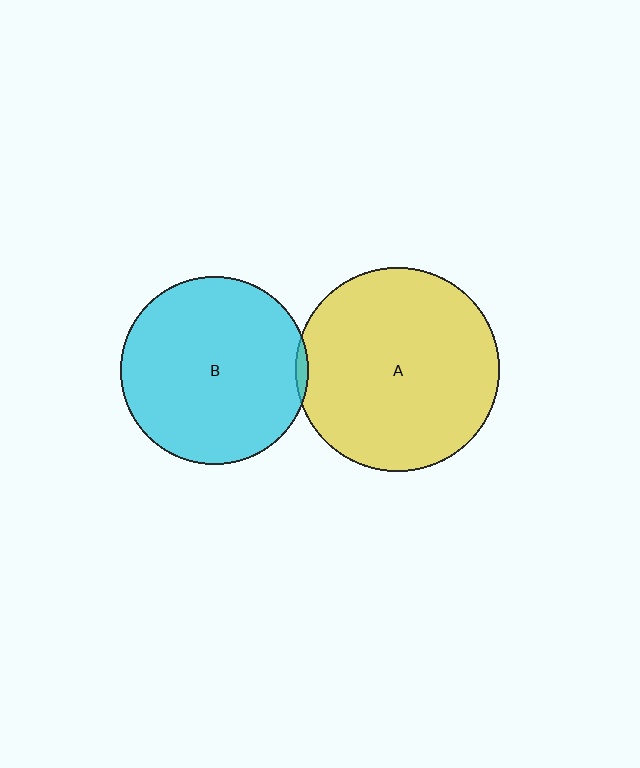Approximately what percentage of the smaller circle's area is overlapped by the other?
Approximately 5%.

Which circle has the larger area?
Circle A (yellow).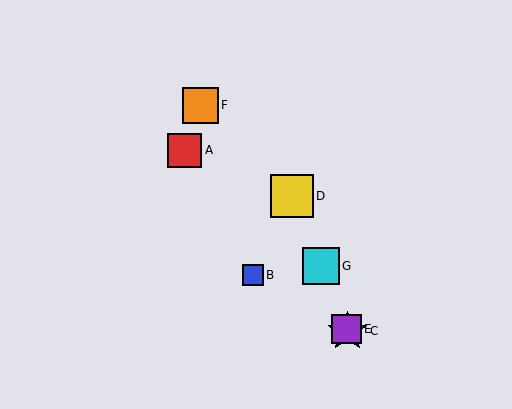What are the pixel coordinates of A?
Object A is at (185, 150).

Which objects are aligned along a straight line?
Objects C, D, E, G are aligned along a straight line.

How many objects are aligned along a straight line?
4 objects (C, D, E, G) are aligned along a straight line.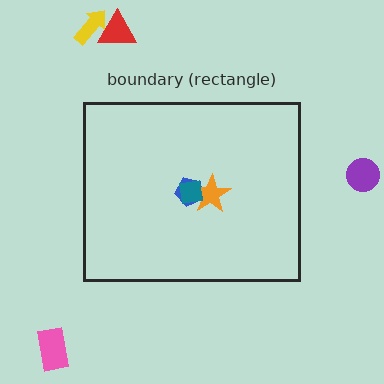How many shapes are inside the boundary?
3 inside, 4 outside.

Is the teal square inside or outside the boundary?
Inside.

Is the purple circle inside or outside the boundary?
Outside.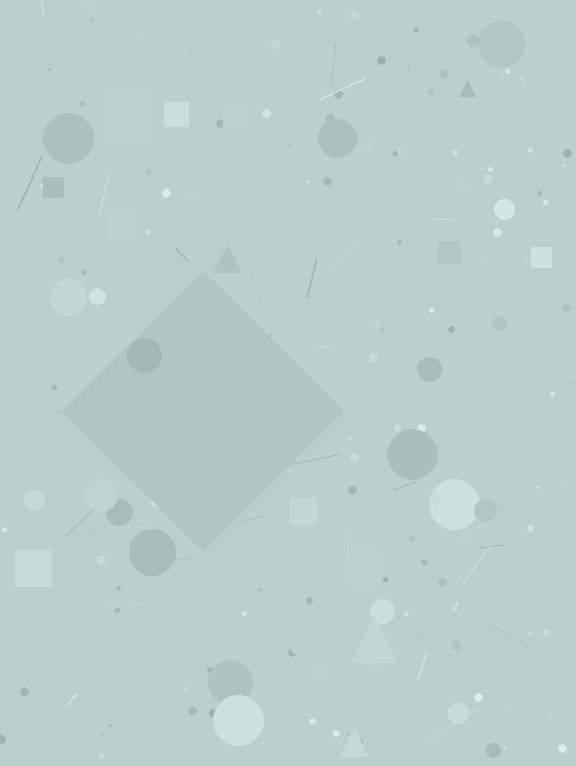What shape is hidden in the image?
A diamond is hidden in the image.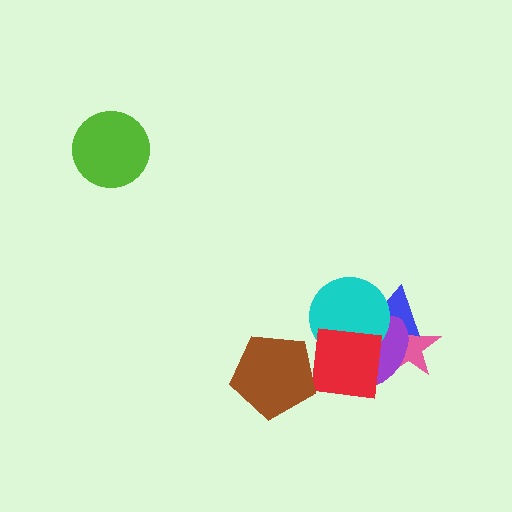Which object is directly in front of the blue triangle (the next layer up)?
The purple ellipse is directly in front of the blue triangle.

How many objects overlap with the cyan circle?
4 objects overlap with the cyan circle.